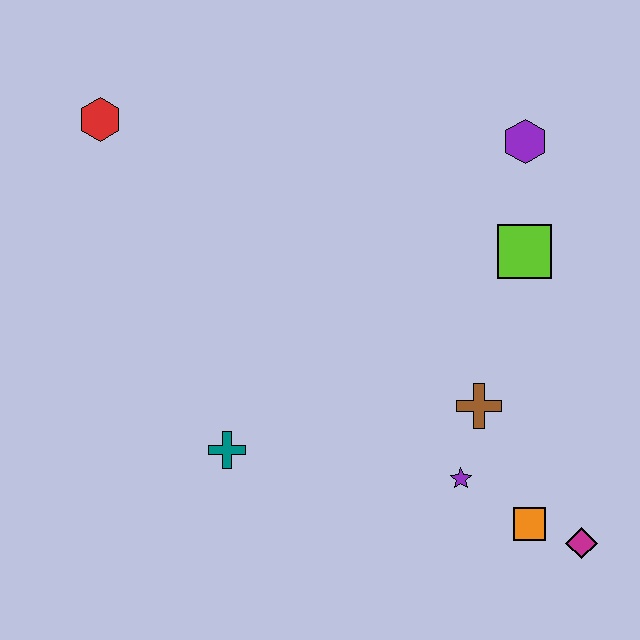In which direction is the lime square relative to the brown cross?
The lime square is above the brown cross.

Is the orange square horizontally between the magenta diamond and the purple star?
Yes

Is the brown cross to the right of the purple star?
Yes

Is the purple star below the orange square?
No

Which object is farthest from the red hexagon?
The magenta diamond is farthest from the red hexagon.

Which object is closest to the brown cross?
The purple star is closest to the brown cross.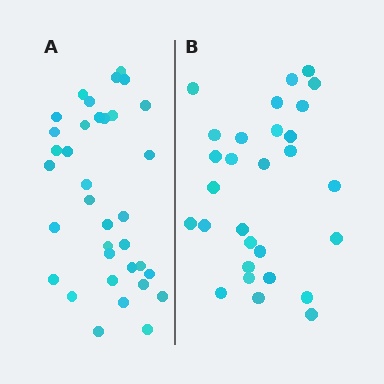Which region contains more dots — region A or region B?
Region A (the left region) has more dots.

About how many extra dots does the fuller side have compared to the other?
Region A has about 6 more dots than region B.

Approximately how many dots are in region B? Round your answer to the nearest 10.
About 30 dots. (The exact count is 29, which rounds to 30.)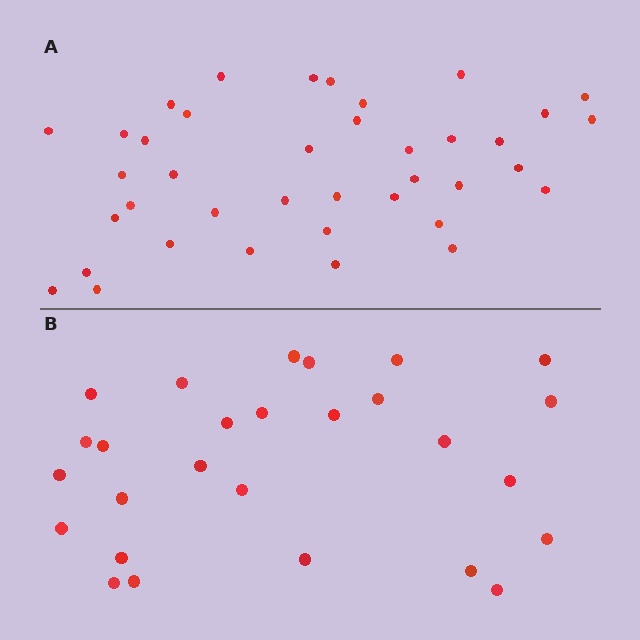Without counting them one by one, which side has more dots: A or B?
Region A (the top region) has more dots.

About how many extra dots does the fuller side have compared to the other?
Region A has roughly 12 or so more dots than region B.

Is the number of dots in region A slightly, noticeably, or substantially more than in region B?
Region A has noticeably more, but not dramatically so. The ratio is roughly 1.4 to 1.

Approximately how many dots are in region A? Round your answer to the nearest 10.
About 40 dots. (The exact count is 39, which rounds to 40.)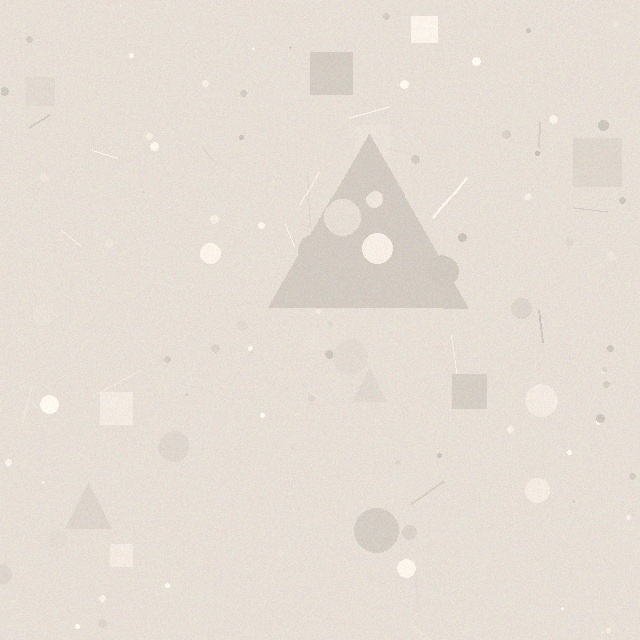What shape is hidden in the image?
A triangle is hidden in the image.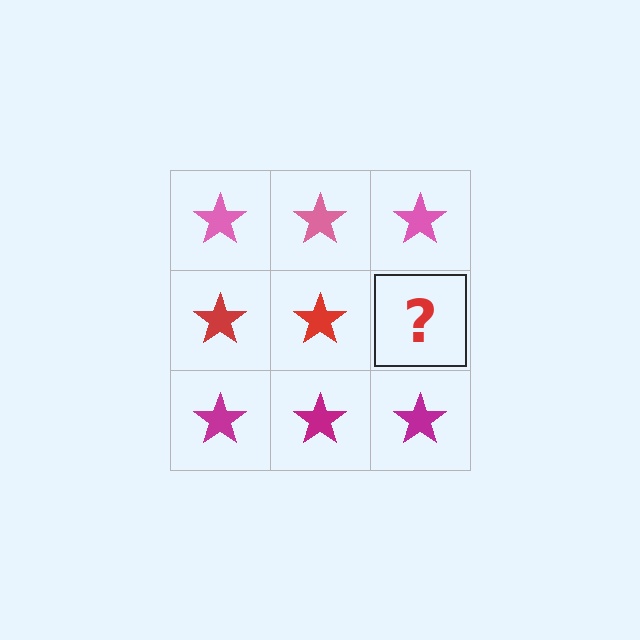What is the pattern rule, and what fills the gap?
The rule is that each row has a consistent color. The gap should be filled with a red star.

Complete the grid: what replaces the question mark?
The question mark should be replaced with a red star.